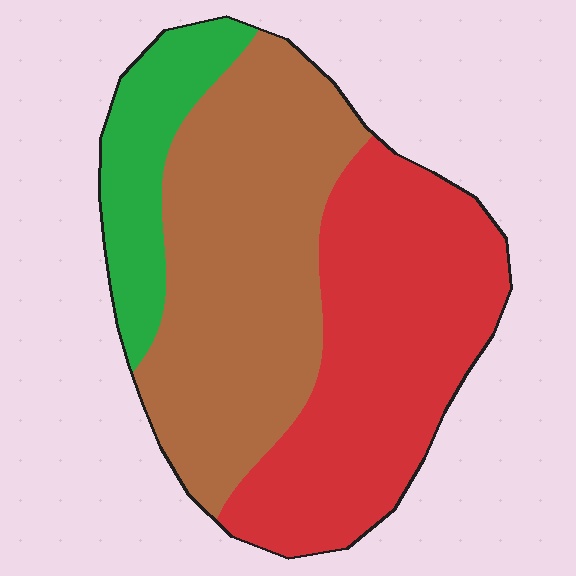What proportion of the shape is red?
Red takes up between a third and a half of the shape.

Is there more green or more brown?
Brown.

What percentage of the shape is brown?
Brown takes up between a quarter and a half of the shape.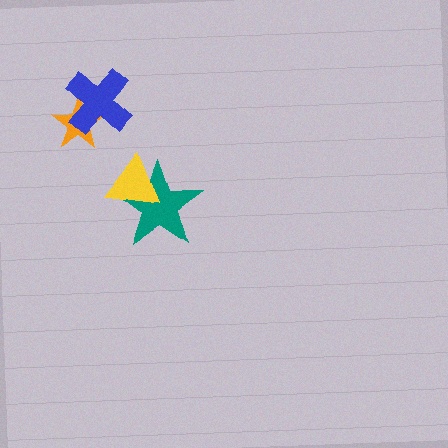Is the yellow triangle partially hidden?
No, no other shape covers it.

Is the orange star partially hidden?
Yes, it is partially covered by another shape.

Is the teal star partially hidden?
Yes, it is partially covered by another shape.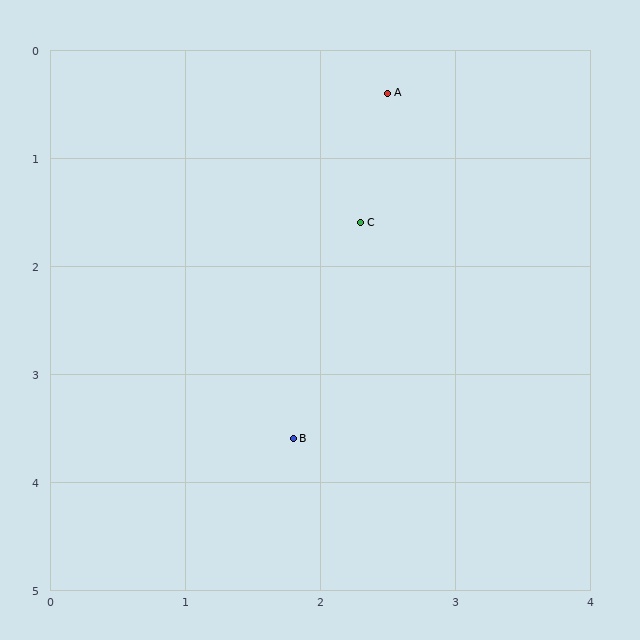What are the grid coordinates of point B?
Point B is at approximately (1.8, 3.6).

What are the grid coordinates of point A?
Point A is at approximately (2.5, 0.4).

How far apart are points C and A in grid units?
Points C and A are about 1.2 grid units apart.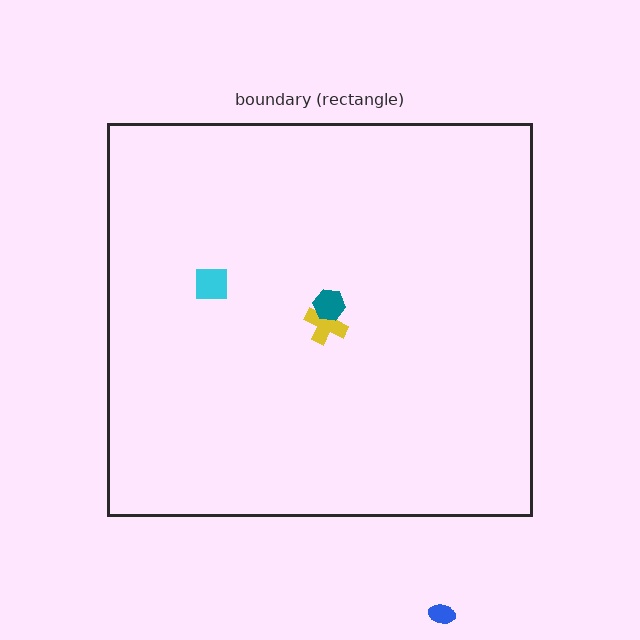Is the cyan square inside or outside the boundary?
Inside.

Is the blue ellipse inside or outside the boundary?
Outside.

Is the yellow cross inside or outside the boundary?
Inside.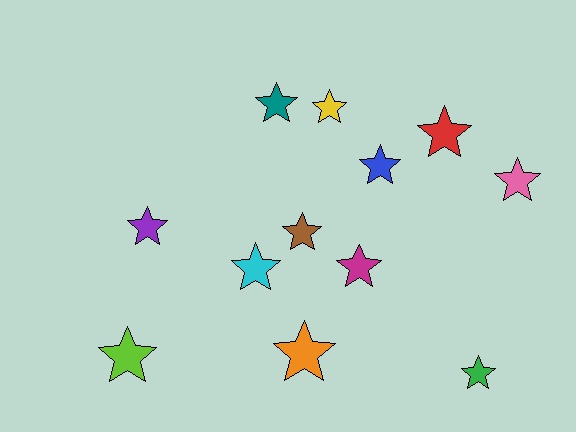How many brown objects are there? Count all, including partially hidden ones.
There is 1 brown object.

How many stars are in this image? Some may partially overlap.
There are 12 stars.